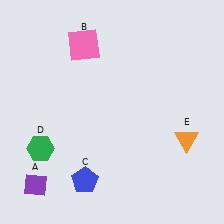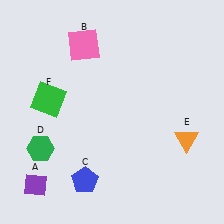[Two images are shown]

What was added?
A green square (F) was added in Image 2.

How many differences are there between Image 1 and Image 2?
There is 1 difference between the two images.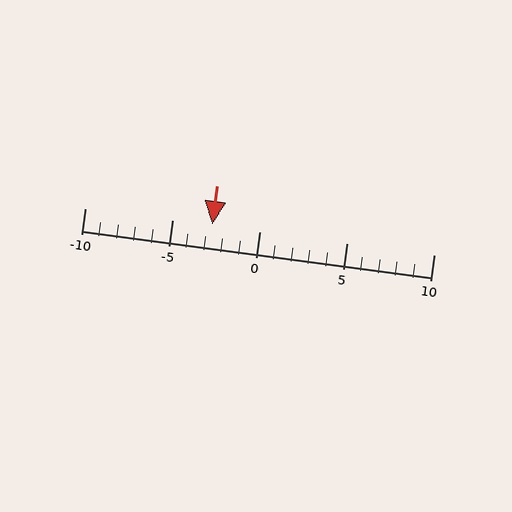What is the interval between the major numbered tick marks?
The major tick marks are spaced 5 units apart.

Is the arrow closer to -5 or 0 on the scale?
The arrow is closer to -5.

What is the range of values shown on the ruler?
The ruler shows values from -10 to 10.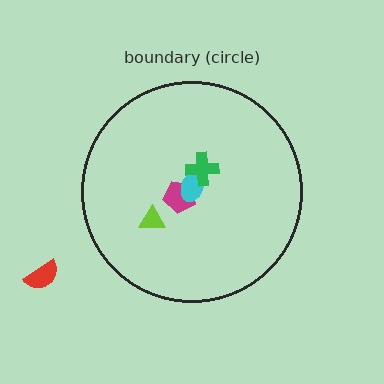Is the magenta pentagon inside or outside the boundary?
Inside.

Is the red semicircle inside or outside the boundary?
Outside.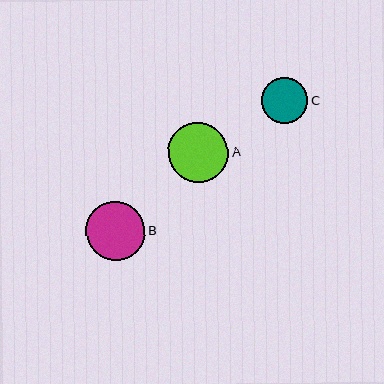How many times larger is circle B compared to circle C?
Circle B is approximately 1.3 times the size of circle C.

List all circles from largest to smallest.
From largest to smallest: A, B, C.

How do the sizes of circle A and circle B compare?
Circle A and circle B are approximately the same size.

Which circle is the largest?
Circle A is the largest with a size of approximately 60 pixels.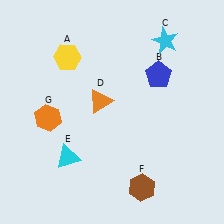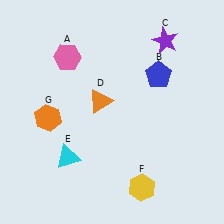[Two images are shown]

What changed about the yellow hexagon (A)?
In Image 1, A is yellow. In Image 2, it changed to pink.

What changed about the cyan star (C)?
In Image 1, C is cyan. In Image 2, it changed to purple.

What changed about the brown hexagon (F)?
In Image 1, F is brown. In Image 2, it changed to yellow.